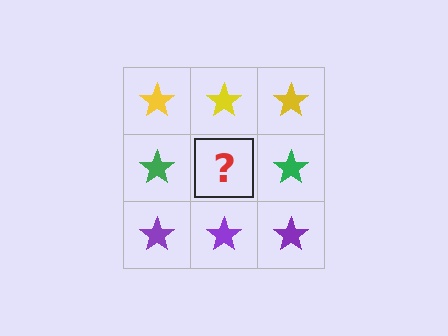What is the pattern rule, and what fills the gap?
The rule is that each row has a consistent color. The gap should be filled with a green star.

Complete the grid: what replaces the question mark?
The question mark should be replaced with a green star.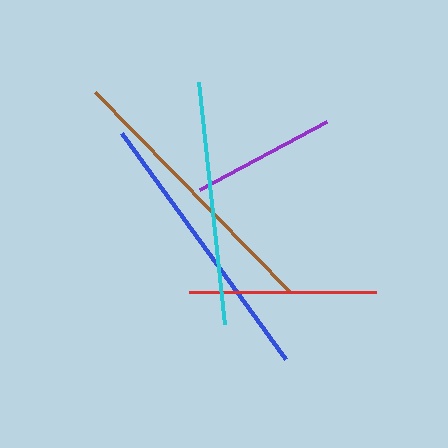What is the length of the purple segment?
The purple segment is approximately 144 pixels long.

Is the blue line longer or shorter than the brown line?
The blue line is longer than the brown line.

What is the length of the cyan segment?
The cyan segment is approximately 243 pixels long.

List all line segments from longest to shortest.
From longest to shortest: blue, brown, cyan, red, purple.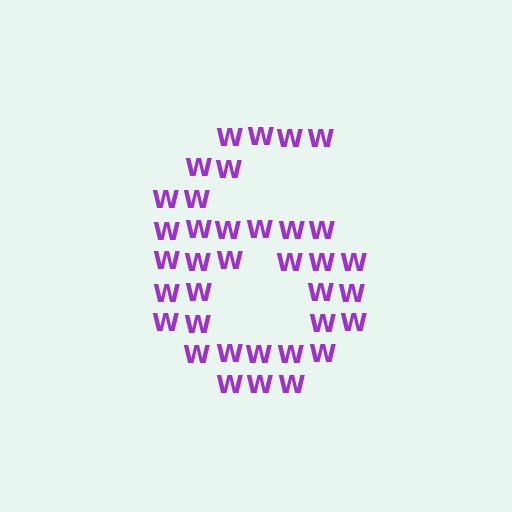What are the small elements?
The small elements are letter W's.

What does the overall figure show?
The overall figure shows the digit 6.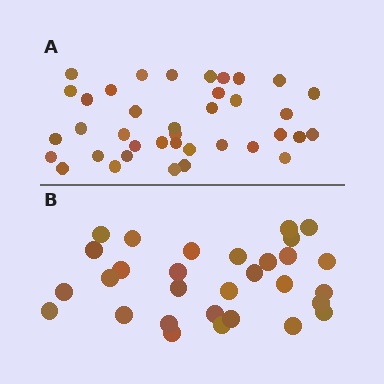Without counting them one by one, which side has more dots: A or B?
Region A (the top region) has more dots.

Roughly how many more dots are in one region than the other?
Region A has roughly 8 or so more dots than region B.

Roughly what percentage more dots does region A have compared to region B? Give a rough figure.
About 25% more.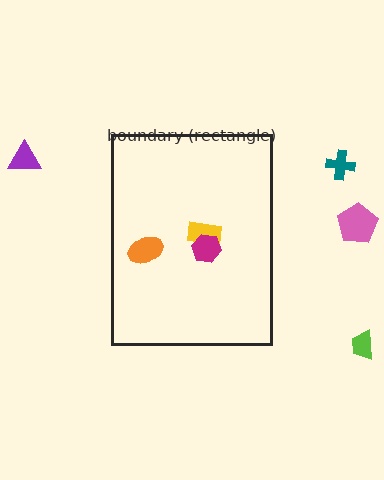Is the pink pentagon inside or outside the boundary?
Outside.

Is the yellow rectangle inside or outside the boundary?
Inside.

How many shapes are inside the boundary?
3 inside, 4 outside.